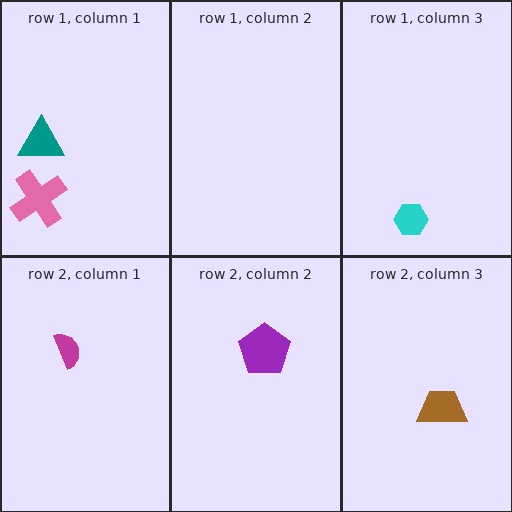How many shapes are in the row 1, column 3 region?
1.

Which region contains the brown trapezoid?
The row 2, column 3 region.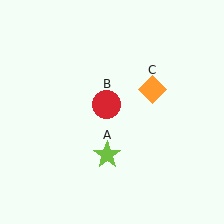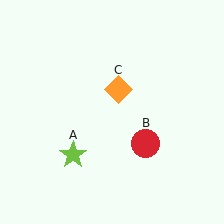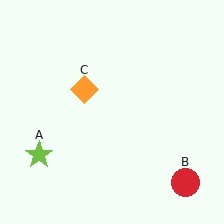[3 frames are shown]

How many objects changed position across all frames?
3 objects changed position: lime star (object A), red circle (object B), orange diamond (object C).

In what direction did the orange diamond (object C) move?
The orange diamond (object C) moved left.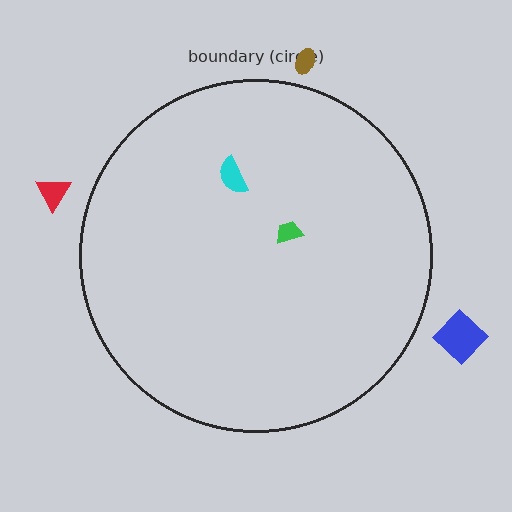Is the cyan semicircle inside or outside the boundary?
Inside.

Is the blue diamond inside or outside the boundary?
Outside.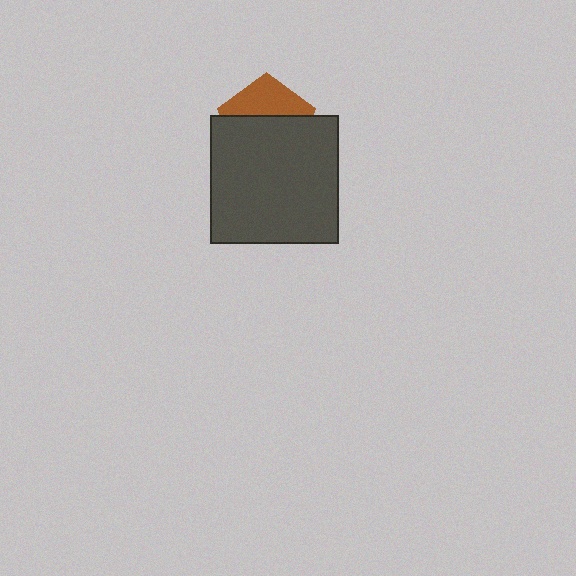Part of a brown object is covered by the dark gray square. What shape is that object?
It is a pentagon.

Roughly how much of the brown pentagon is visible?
A small part of it is visible (roughly 39%).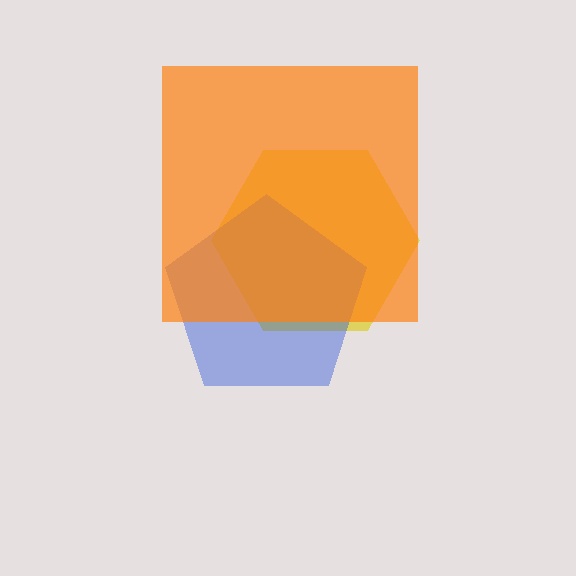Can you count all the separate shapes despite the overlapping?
Yes, there are 3 separate shapes.